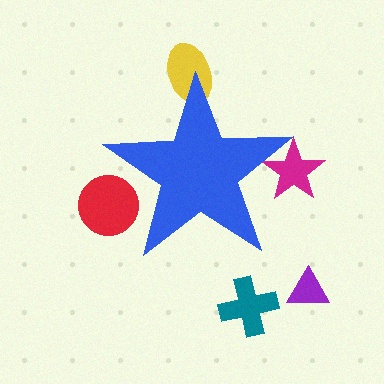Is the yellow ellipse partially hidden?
Yes, the yellow ellipse is partially hidden behind the blue star.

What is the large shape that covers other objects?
A blue star.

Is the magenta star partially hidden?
Yes, the magenta star is partially hidden behind the blue star.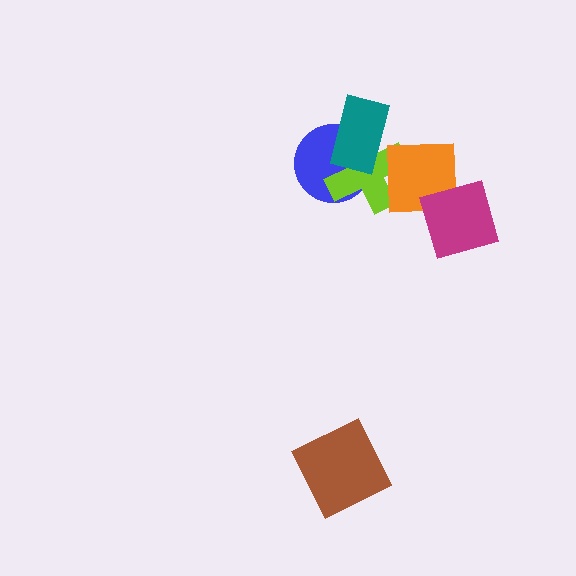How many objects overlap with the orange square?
2 objects overlap with the orange square.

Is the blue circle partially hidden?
Yes, it is partially covered by another shape.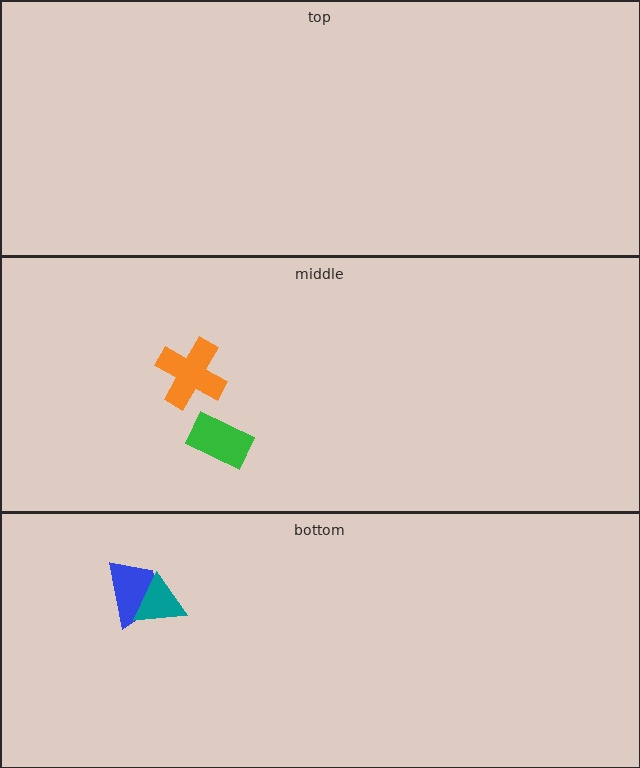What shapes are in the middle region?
The orange cross, the green rectangle.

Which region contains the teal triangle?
The bottom region.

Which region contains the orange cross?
The middle region.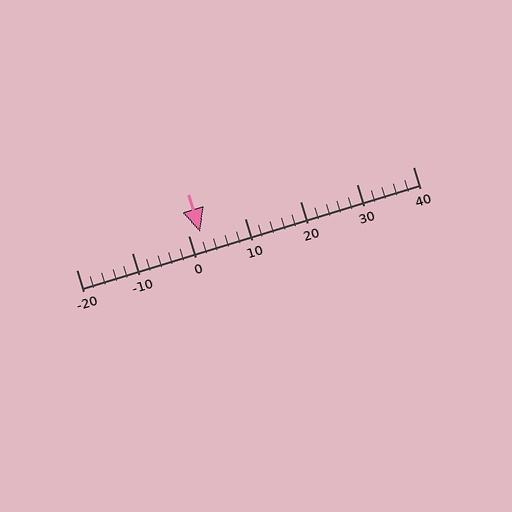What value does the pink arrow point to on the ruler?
The pink arrow points to approximately 2.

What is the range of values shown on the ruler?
The ruler shows values from -20 to 40.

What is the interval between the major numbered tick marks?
The major tick marks are spaced 10 units apart.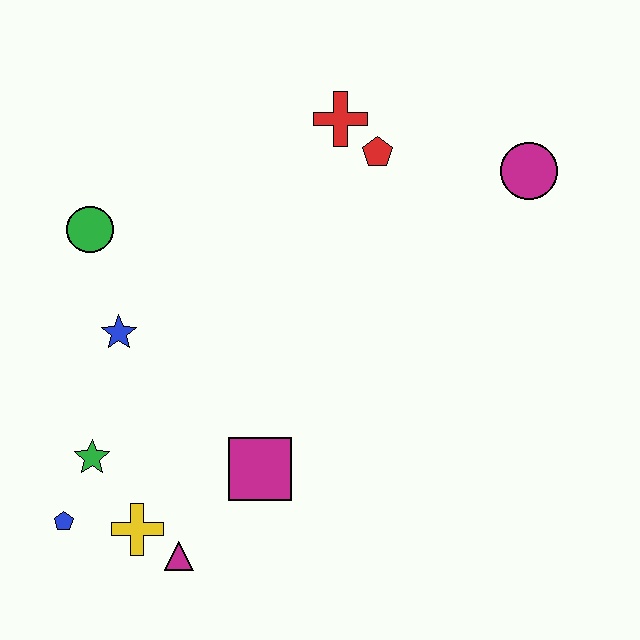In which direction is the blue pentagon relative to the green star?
The blue pentagon is below the green star.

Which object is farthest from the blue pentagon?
The magenta circle is farthest from the blue pentagon.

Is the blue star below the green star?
No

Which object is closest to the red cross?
The red pentagon is closest to the red cross.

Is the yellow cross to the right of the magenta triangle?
No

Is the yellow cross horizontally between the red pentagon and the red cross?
No